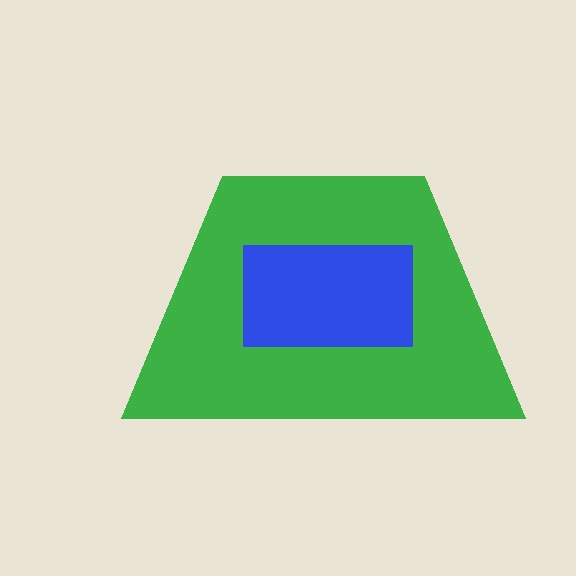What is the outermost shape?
The green trapezoid.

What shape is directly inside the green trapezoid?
The blue rectangle.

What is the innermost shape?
The blue rectangle.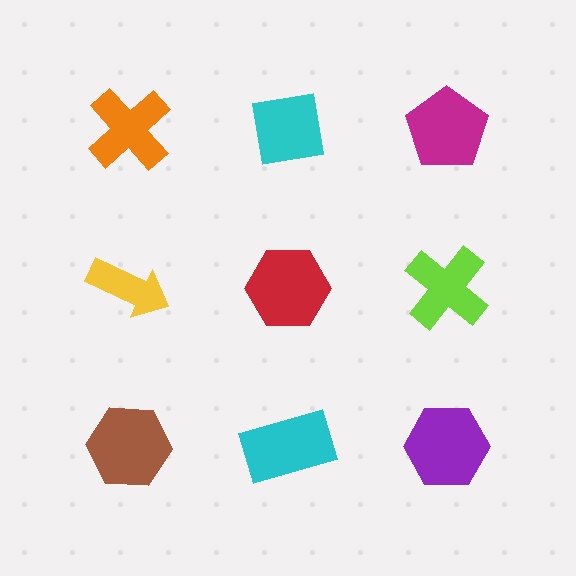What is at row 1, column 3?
A magenta pentagon.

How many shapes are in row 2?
3 shapes.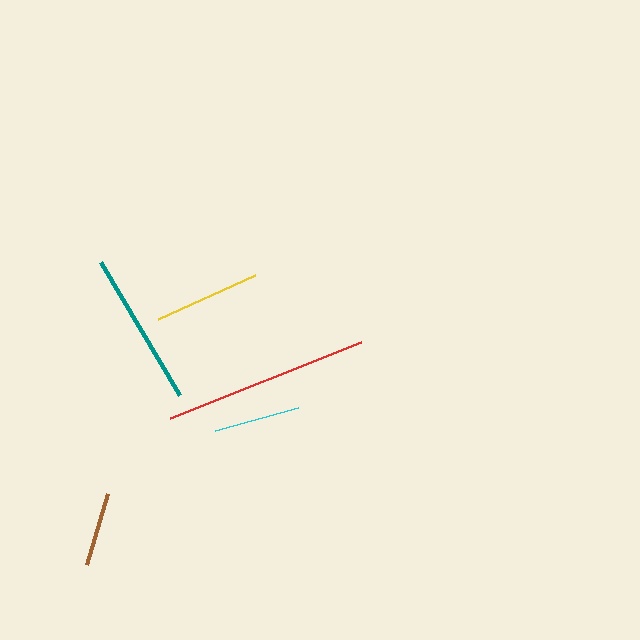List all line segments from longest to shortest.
From longest to shortest: red, teal, yellow, cyan, brown.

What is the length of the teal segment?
The teal segment is approximately 154 pixels long.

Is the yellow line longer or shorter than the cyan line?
The yellow line is longer than the cyan line.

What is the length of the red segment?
The red segment is approximately 206 pixels long.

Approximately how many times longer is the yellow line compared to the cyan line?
The yellow line is approximately 1.2 times the length of the cyan line.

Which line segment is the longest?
The red line is the longest at approximately 206 pixels.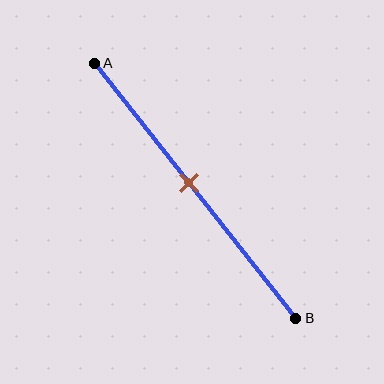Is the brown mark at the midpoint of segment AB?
No, the mark is at about 45% from A, not at the 50% midpoint.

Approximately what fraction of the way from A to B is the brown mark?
The brown mark is approximately 45% of the way from A to B.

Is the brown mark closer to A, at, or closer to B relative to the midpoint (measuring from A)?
The brown mark is closer to point A than the midpoint of segment AB.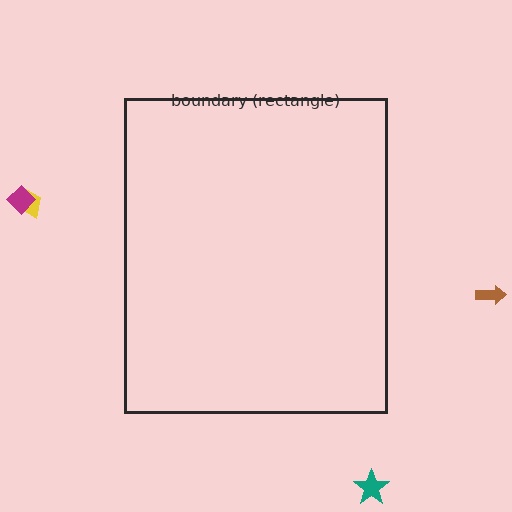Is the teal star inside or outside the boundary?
Outside.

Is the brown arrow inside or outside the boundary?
Outside.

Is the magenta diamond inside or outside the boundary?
Outside.